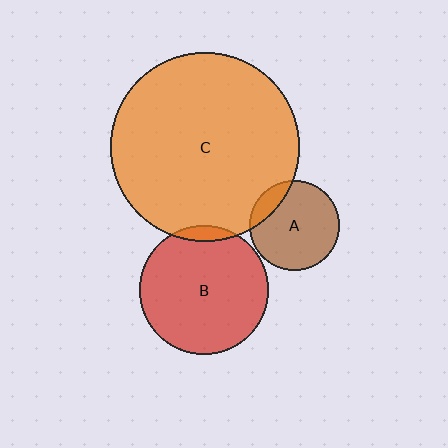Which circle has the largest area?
Circle C (orange).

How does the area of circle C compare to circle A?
Approximately 4.4 times.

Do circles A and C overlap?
Yes.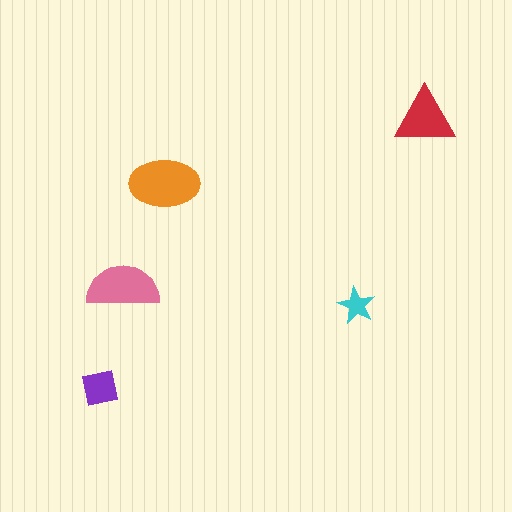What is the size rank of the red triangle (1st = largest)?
3rd.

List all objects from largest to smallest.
The orange ellipse, the pink semicircle, the red triangle, the purple square, the cyan star.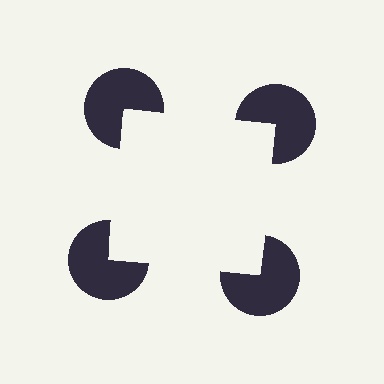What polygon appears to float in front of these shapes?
An illusory square — its edges are inferred from the aligned wedge cuts in the pac-man discs, not physically drawn.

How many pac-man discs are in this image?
There are 4 — one at each vertex of the illusory square.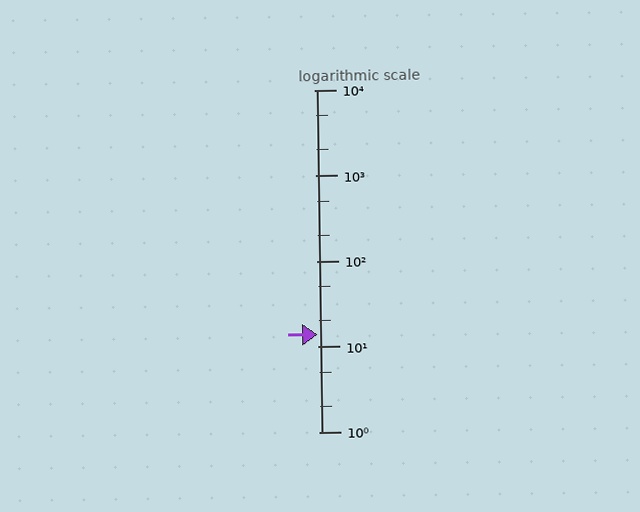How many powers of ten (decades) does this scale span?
The scale spans 4 decades, from 1 to 10000.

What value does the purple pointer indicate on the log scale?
The pointer indicates approximately 14.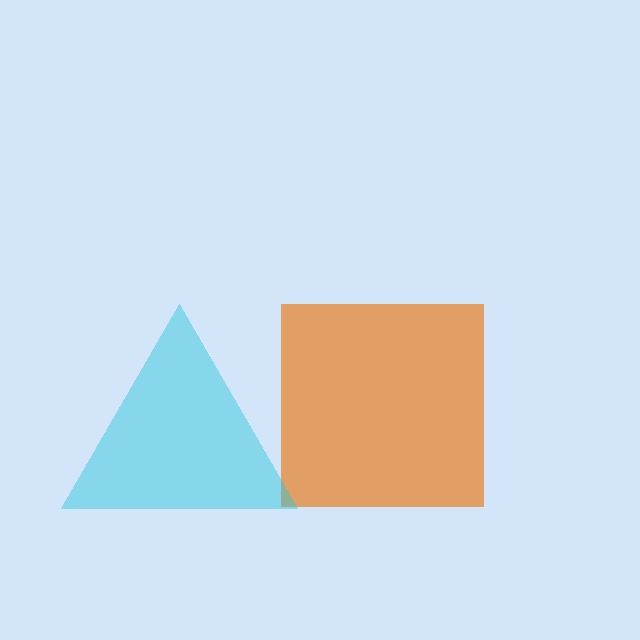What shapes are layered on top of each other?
The layered shapes are: an orange square, a cyan triangle.